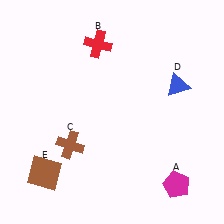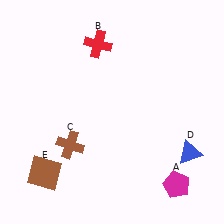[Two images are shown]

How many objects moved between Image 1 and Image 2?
1 object moved between the two images.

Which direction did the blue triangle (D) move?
The blue triangle (D) moved down.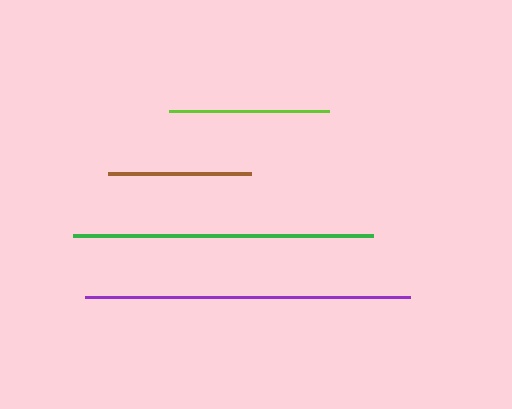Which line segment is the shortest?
The brown line is the shortest at approximately 143 pixels.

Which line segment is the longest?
The purple line is the longest at approximately 326 pixels.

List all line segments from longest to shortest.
From longest to shortest: purple, green, lime, brown.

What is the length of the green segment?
The green segment is approximately 300 pixels long.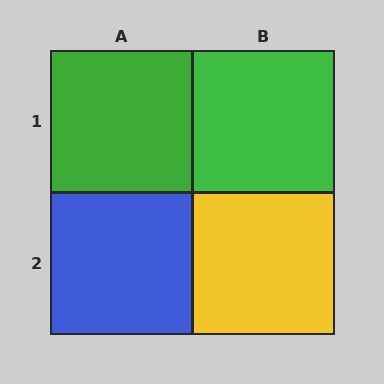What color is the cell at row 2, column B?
Yellow.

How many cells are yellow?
1 cell is yellow.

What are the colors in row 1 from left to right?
Green, green.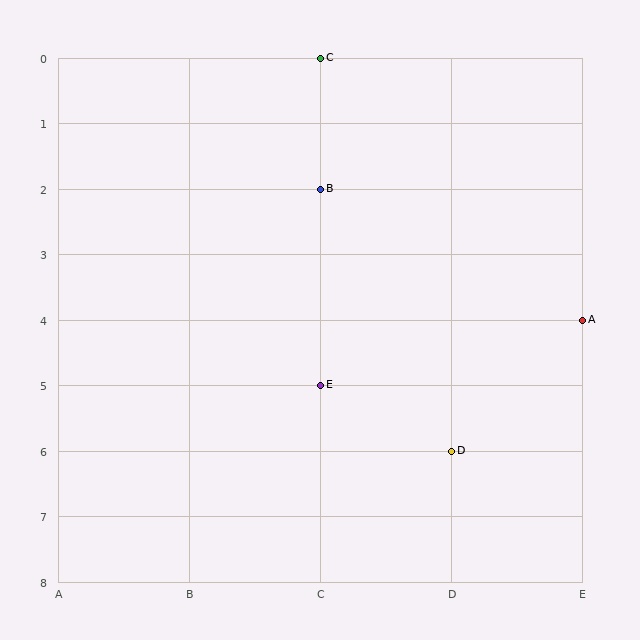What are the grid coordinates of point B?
Point B is at grid coordinates (C, 2).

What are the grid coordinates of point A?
Point A is at grid coordinates (E, 4).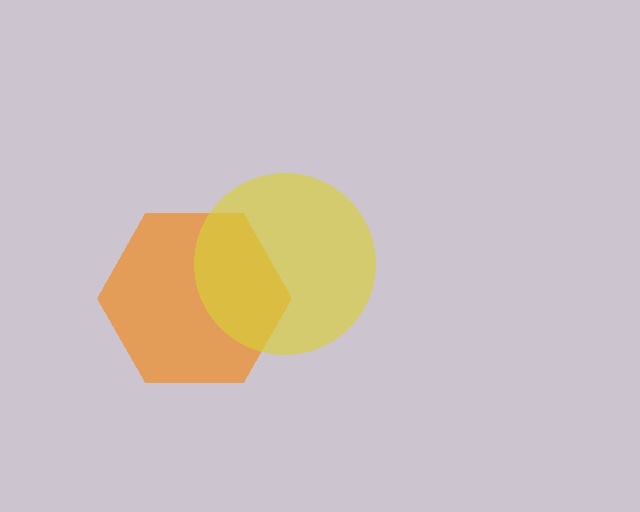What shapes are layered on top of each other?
The layered shapes are: an orange hexagon, a yellow circle.